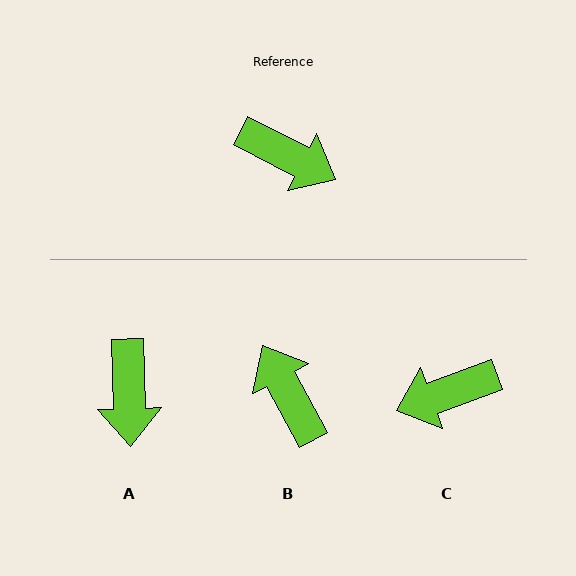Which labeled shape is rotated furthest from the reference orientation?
B, about 145 degrees away.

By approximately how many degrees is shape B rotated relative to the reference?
Approximately 145 degrees counter-clockwise.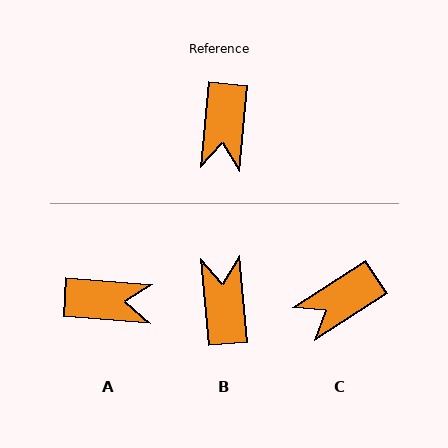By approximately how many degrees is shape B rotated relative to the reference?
Approximately 169 degrees clockwise.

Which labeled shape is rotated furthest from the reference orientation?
B, about 169 degrees away.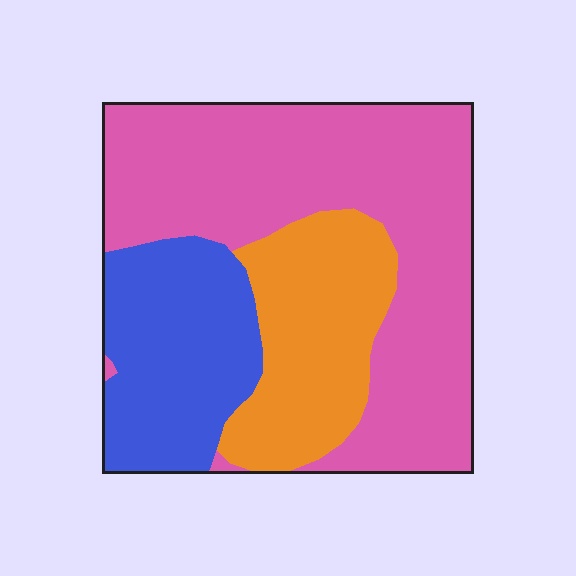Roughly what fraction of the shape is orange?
Orange takes up about one quarter (1/4) of the shape.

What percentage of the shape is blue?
Blue takes up between a sixth and a third of the shape.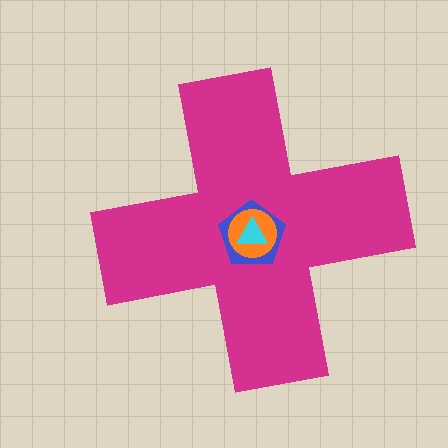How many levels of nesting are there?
4.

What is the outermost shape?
The magenta cross.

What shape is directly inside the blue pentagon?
The orange circle.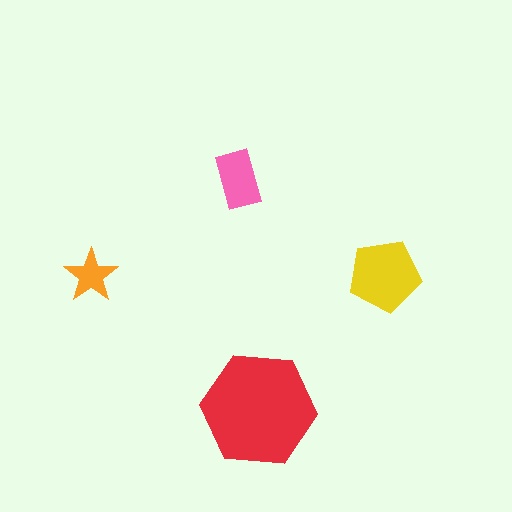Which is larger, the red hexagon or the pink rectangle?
The red hexagon.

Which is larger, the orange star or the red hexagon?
The red hexagon.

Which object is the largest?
The red hexagon.